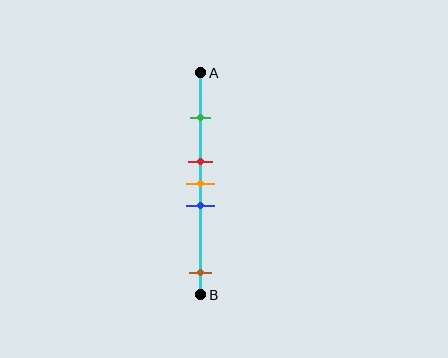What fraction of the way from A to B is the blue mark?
The blue mark is approximately 60% (0.6) of the way from A to B.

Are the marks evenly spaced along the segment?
No, the marks are not evenly spaced.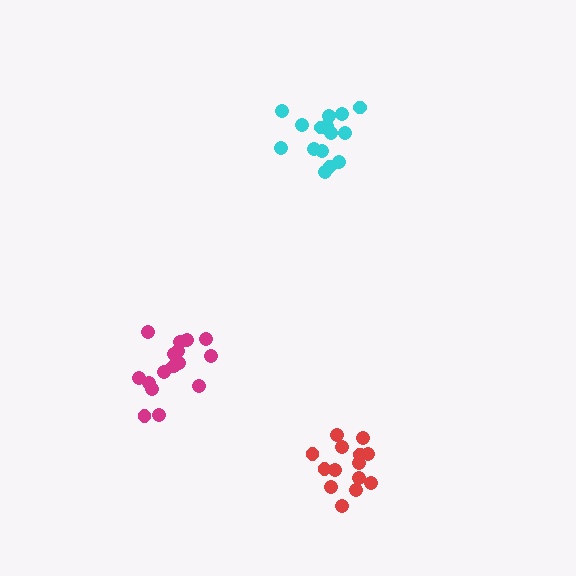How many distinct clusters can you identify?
There are 3 distinct clusters.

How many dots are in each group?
Group 1: 15 dots, Group 2: 14 dots, Group 3: 17 dots (46 total).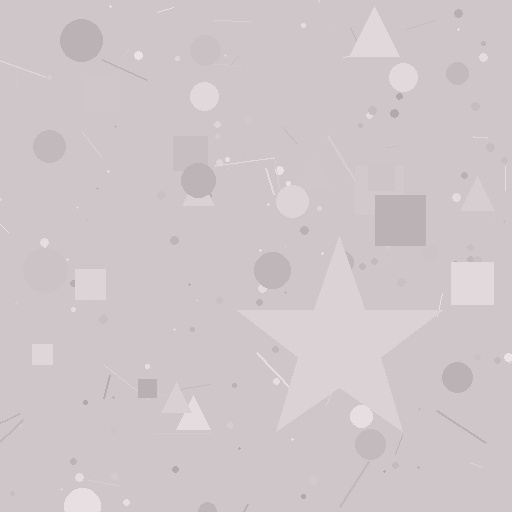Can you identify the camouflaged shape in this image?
The camouflaged shape is a star.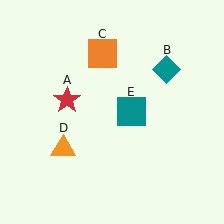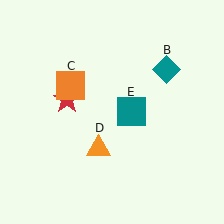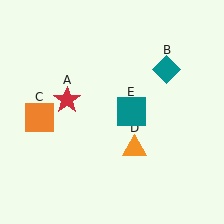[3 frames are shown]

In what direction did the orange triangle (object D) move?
The orange triangle (object D) moved right.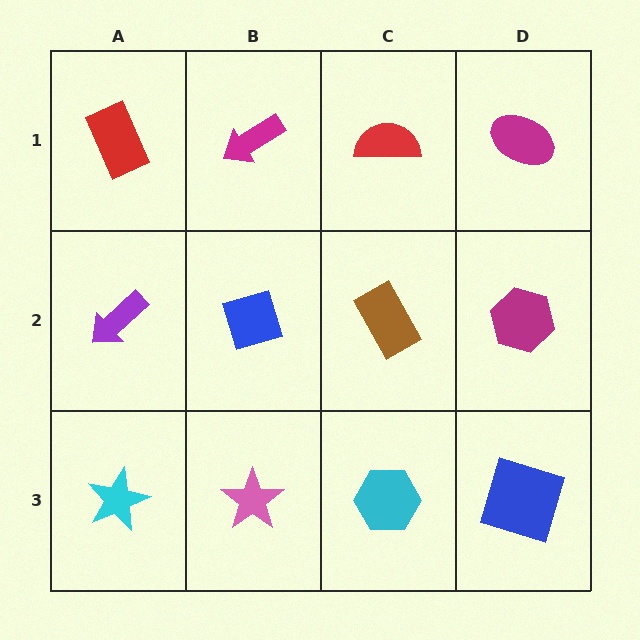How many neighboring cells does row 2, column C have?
4.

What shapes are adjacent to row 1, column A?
A purple arrow (row 2, column A), a magenta arrow (row 1, column B).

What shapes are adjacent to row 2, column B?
A magenta arrow (row 1, column B), a pink star (row 3, column B), a purple arrow (row 2, column A), a brown rectangle (row 2, column C).